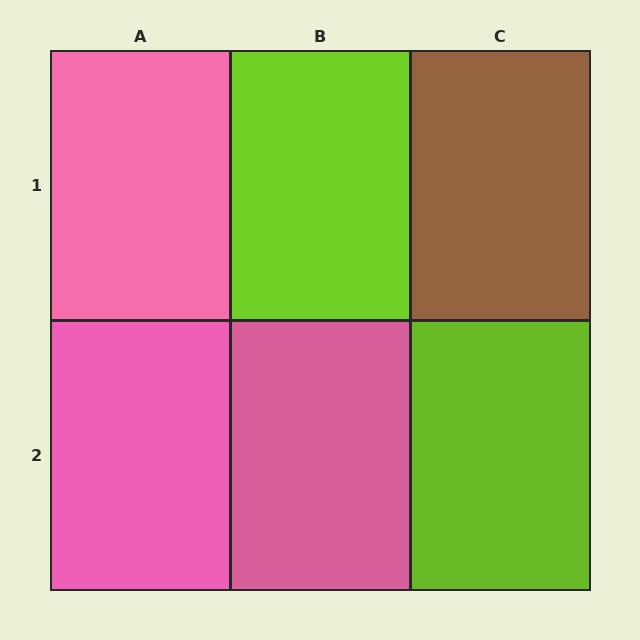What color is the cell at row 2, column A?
Pink.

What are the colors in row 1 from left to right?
Pink, lime, brown.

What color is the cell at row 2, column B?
Pink.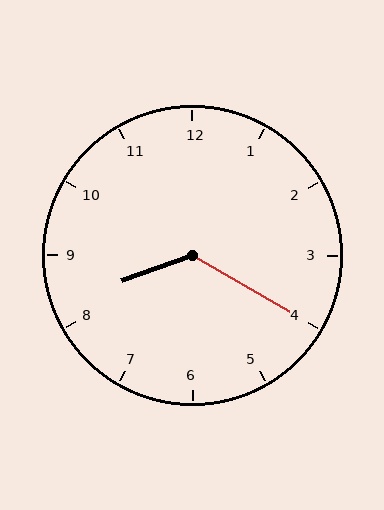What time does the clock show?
8:20.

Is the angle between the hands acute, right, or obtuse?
It is obtuse.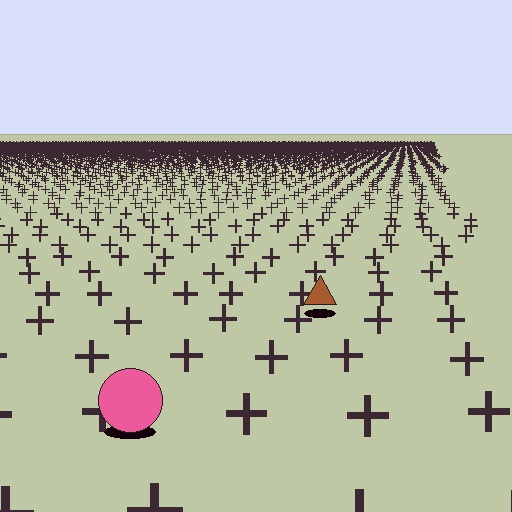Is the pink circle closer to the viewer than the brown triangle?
Yes. The pink circle is closer — you can tell from the texture gradient: the ground texture is coarser near it.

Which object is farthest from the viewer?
The brown triangle is farthest from the viewer. It appears smaller and the ground texture around it is denser.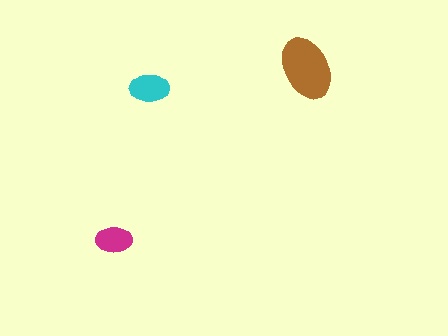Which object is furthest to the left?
The magenta ellipse is leftmost.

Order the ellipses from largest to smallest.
the brown one, the cyan one, the magenta one.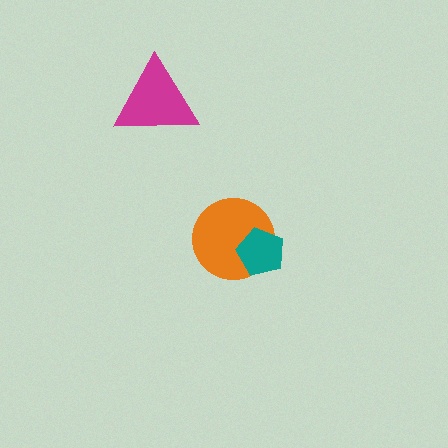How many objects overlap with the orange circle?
1 object overlaps with the orange circle.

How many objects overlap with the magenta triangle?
0 objects overlap with the magenta triangle.